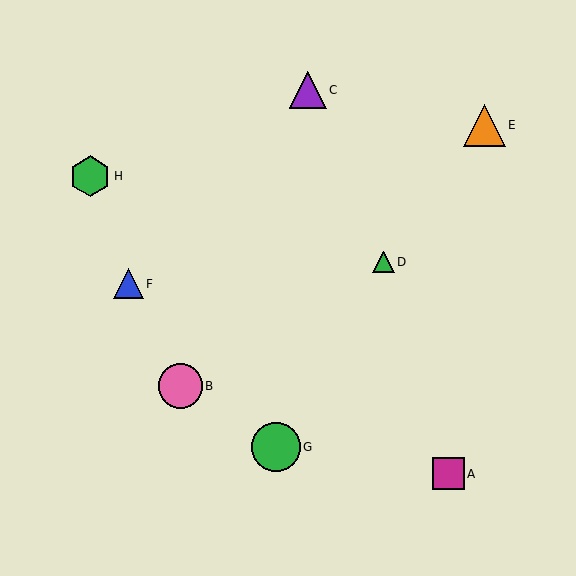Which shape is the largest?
The green circle (labeled G) is the largest.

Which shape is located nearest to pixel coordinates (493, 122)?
The orange triangle (labeled E) at (484, 125) is nearest to that location.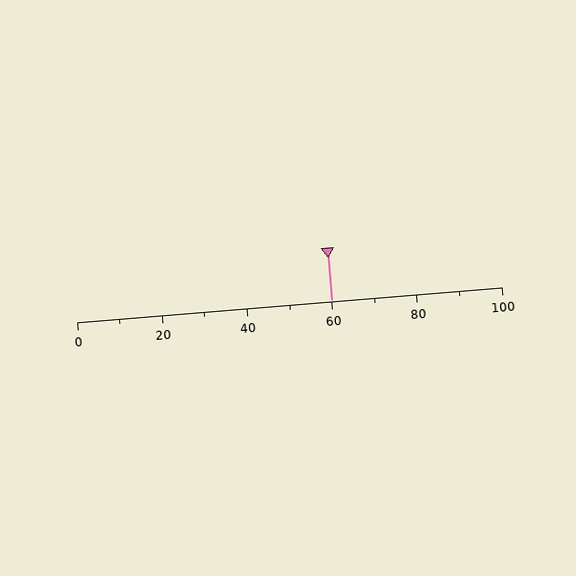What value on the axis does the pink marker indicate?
The marker indicates approximately 60.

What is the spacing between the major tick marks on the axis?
The major ticks are spaced 20 apart.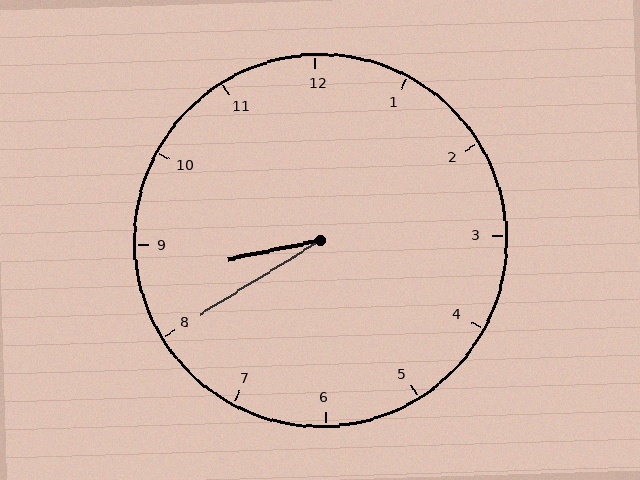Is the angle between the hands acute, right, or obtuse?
It is acute.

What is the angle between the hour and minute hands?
Approximately 20 degrees.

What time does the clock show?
8:40.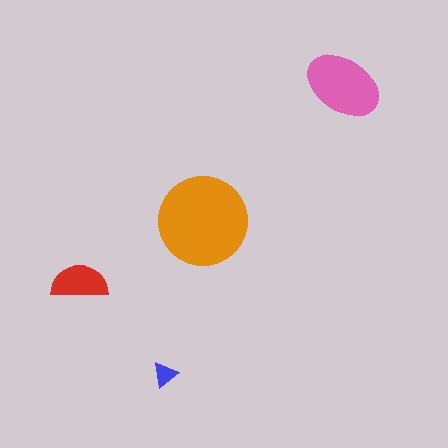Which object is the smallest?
The blue triangle.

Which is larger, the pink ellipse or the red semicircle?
The pink ellipse.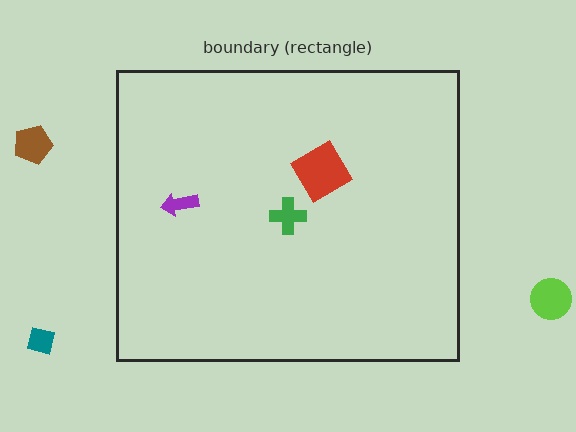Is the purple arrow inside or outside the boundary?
Inside.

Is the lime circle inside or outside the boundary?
Outside.